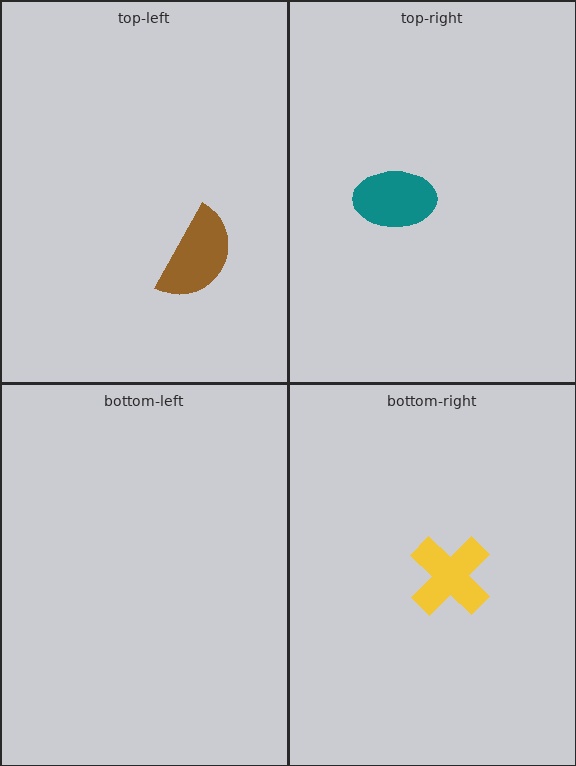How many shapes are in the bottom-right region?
1.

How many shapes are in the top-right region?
1.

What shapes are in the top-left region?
The brown semicircle.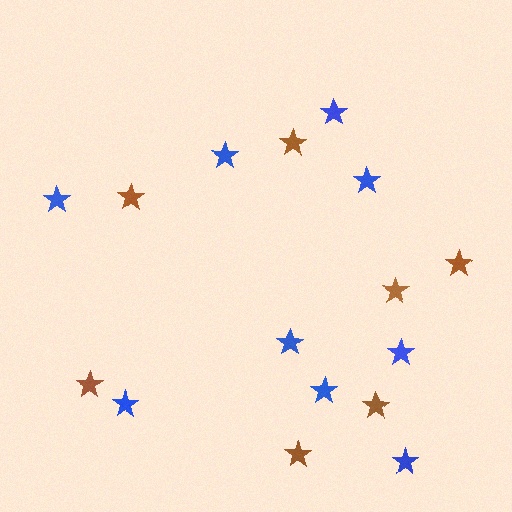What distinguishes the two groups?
There are 2 groups: one group of blue stars (9) and one group of brown stars (7).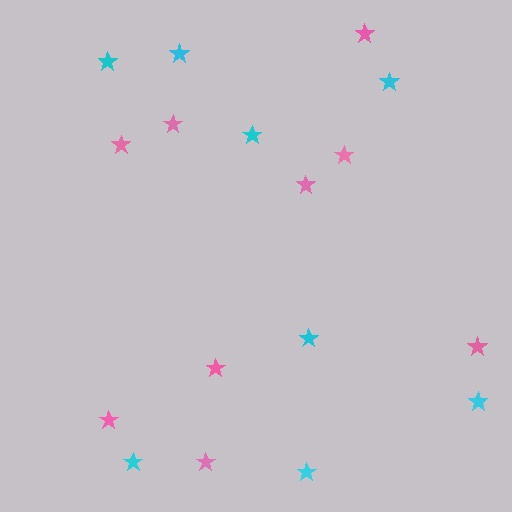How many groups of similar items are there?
There are 2 groups: one group of cyan stars (8) and one group of pink stars (9).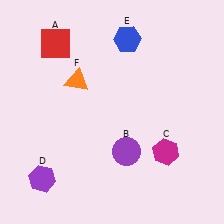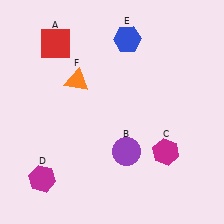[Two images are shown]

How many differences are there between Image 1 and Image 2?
There is 1 difference between the two images.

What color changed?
The hexagon (D) changed from purple in Image 1 to magenta in Image 2.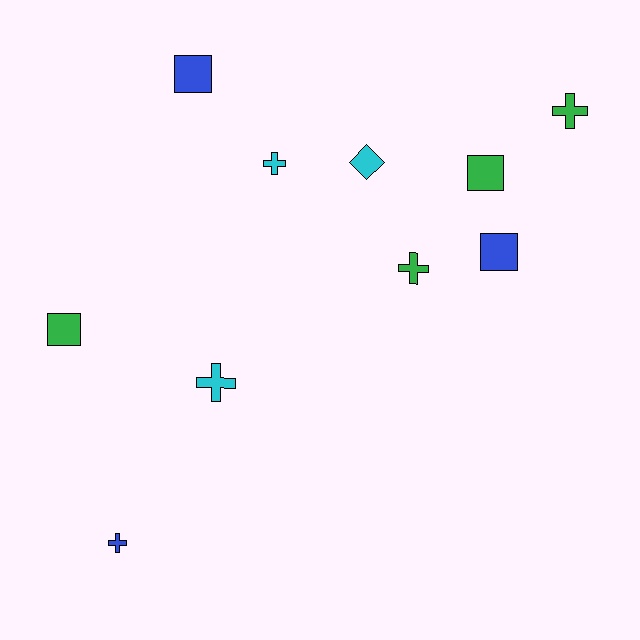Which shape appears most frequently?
Cross, with 5 objects.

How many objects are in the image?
There are 10 objects.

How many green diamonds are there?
There are no green diamonds.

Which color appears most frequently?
Green, with 4 objects.